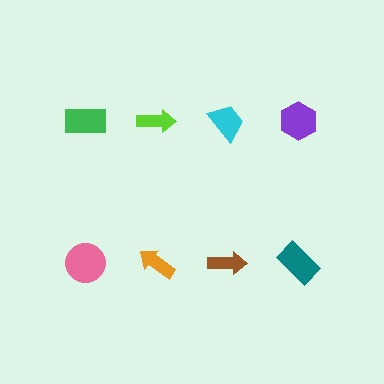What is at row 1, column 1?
A green rectangle.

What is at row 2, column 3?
A brown arrow.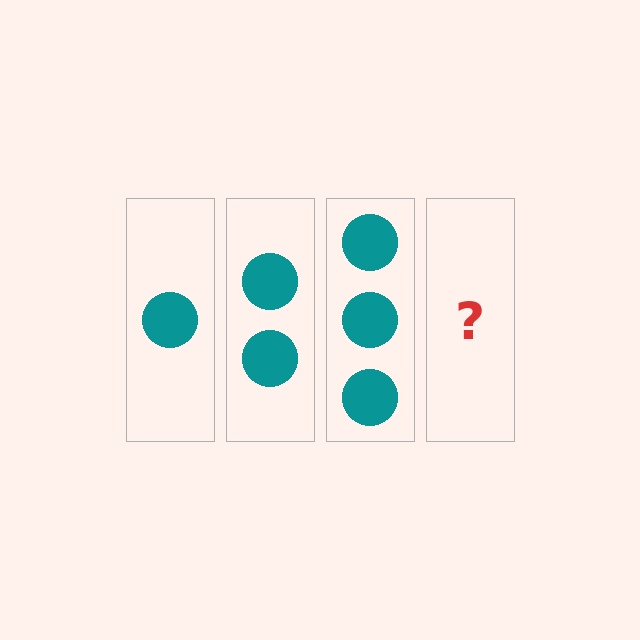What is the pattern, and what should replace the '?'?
The pattern is that each step adds one more circle. The '?' should be 4 circles.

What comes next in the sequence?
The next element should be 4 circles.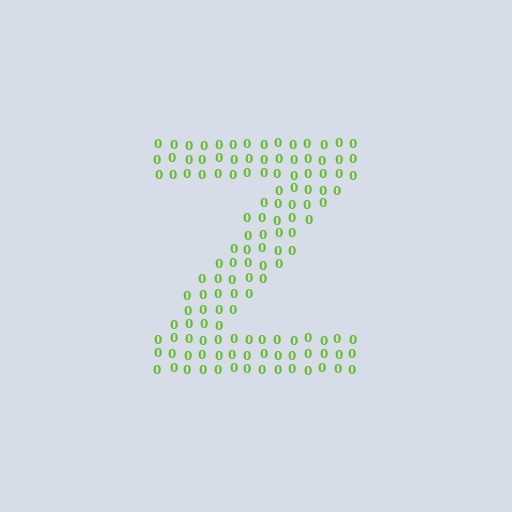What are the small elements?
The small elements are digit 0's.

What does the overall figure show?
The overall figure shows the letter Z.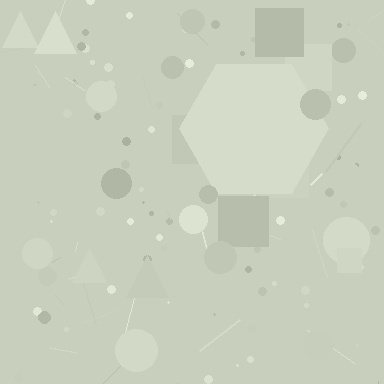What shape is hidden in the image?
A hexagon is hidden in the image.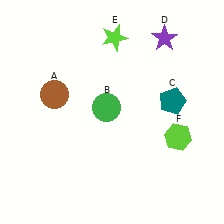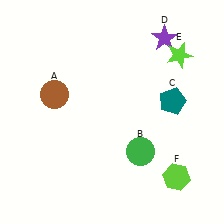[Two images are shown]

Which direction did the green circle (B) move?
The green circle (B) moved down.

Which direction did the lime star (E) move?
The lime star (E) moved right.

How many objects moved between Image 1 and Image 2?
3 objects moved between the two images.